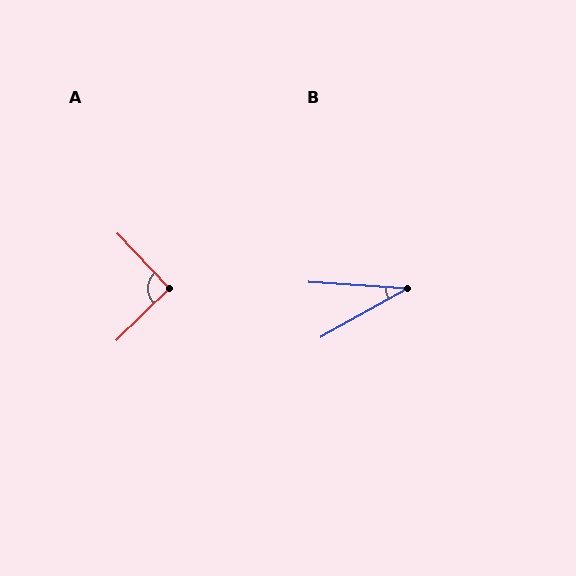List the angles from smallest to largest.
B (33°), A (91°).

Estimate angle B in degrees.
Approximately 33 degrees.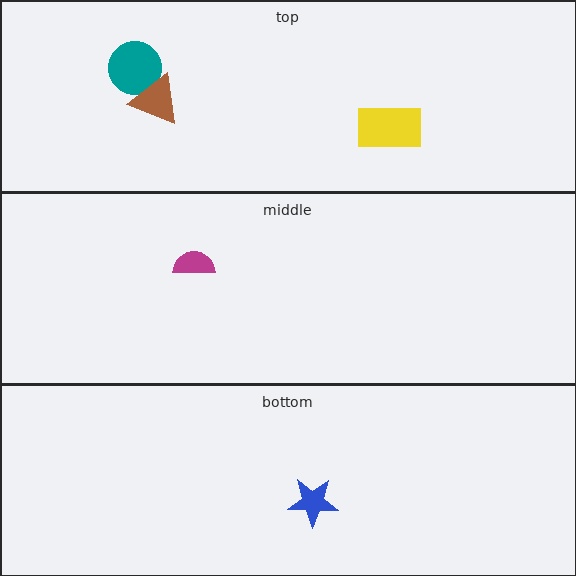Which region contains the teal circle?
The top region.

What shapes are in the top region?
The yellow rectangle, the teal circle, the brown triangle.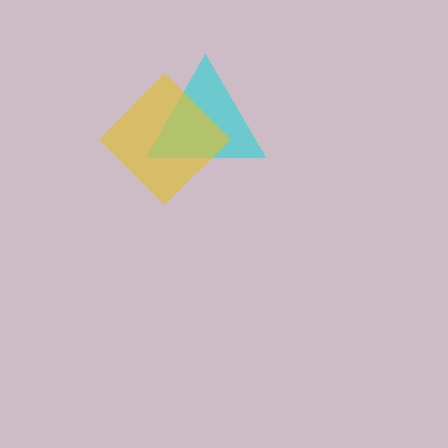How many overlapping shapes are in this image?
There are 2 overlapping shapes in the image.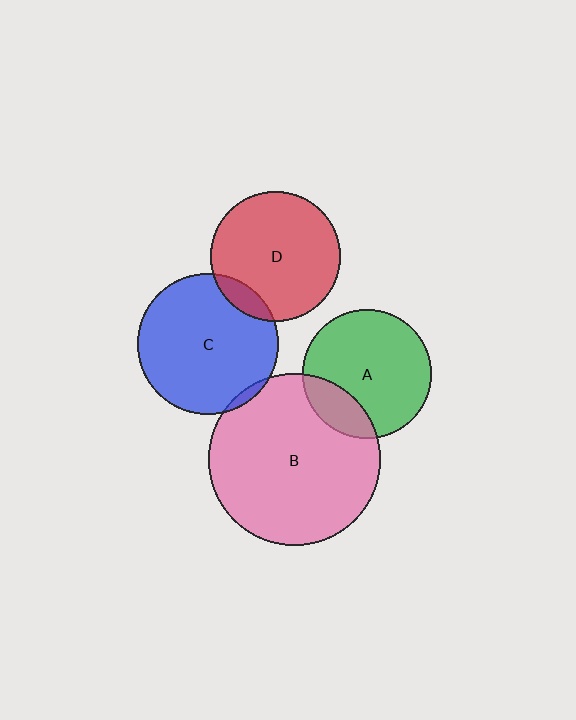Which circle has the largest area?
Circle B (pink).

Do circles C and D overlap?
Yes.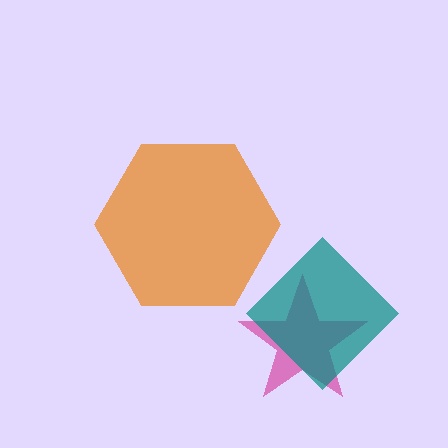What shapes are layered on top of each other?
The layered shapes are: an orange hexagon, a magenta star, a teal diamond.